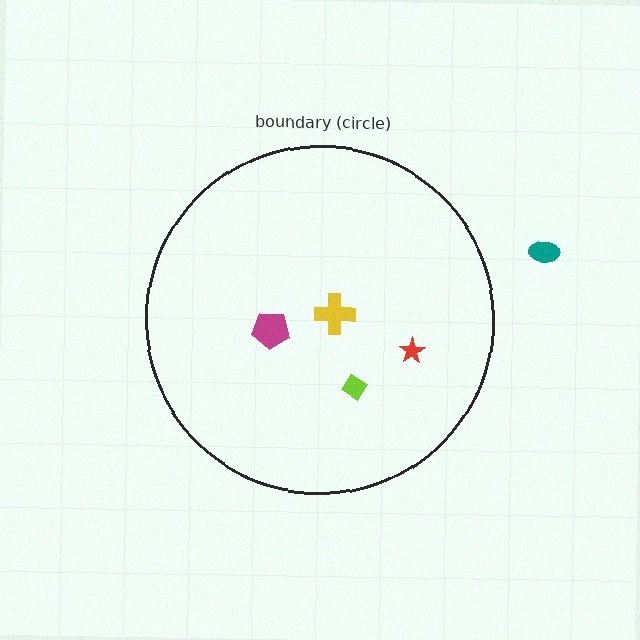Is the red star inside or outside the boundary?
Inside.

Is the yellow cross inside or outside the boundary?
Inside.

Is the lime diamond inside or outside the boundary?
Inside.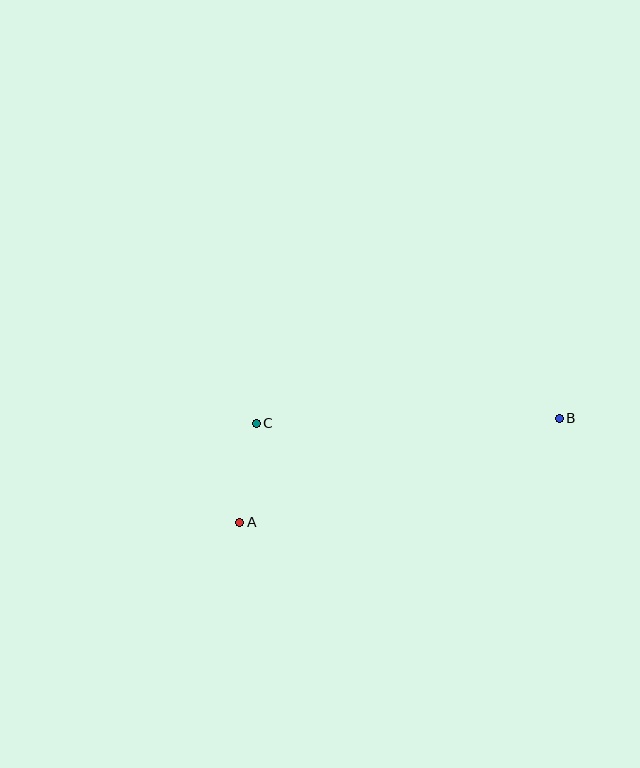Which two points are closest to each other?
Points A and C are closest to each other.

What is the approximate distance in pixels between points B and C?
The distance between B and C is approximately 303 pixels.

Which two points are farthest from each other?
Points A and B are farthest from each other.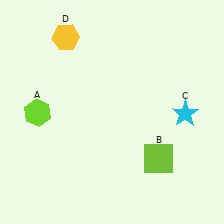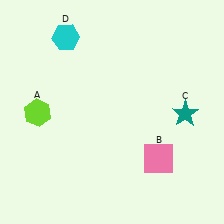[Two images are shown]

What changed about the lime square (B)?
In Image 1, B is lime. In Image 2, it changed to pink.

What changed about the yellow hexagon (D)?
In Image 1, D is yellow. In Image 2, it changed to cyan.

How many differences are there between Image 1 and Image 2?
There are 3 differences between the two images.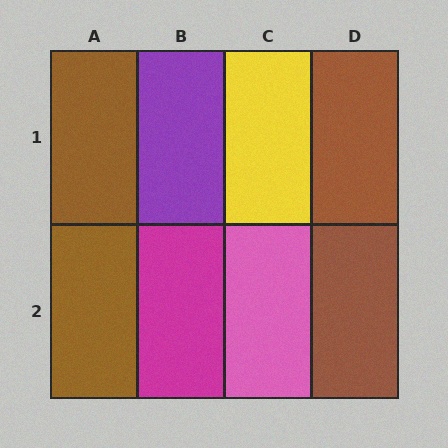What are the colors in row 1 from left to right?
Brown, purple, yellow, brown.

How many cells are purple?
1 cell is purple.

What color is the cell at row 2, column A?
Brown.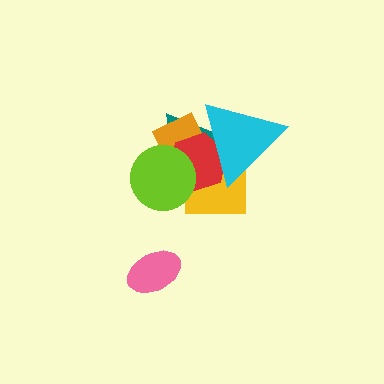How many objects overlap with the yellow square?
5 objects overlap with the yellow square.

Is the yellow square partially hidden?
Yes, it is partially covered by another shape.